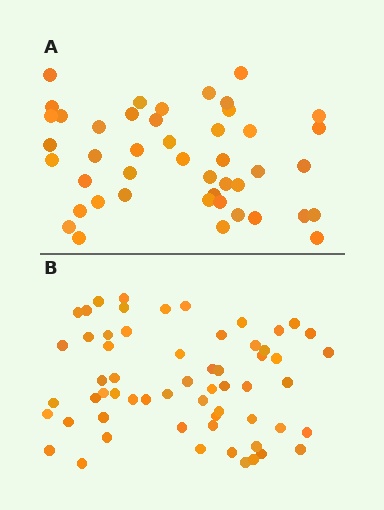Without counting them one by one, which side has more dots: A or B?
Region B (the bottom region) has more dots.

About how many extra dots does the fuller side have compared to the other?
Region B has approximately 15 more dots than region A.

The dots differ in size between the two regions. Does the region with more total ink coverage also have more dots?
No. Region A has more total ink coverage because its dots are larger, but region B actually contains more individual dots. Total area can be misleading — the number of items is what matters here.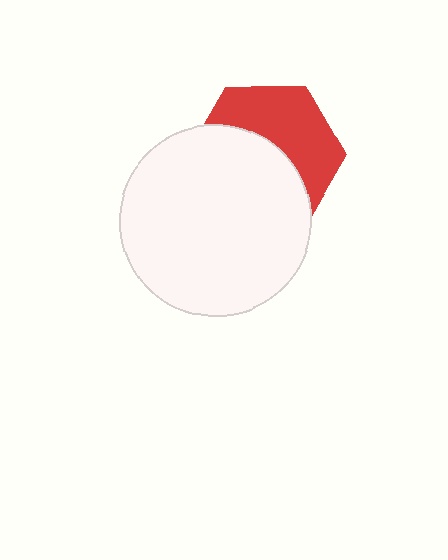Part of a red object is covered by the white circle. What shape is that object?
It is a hexagon.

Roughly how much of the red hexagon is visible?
About half of it is visible (roughly 46%).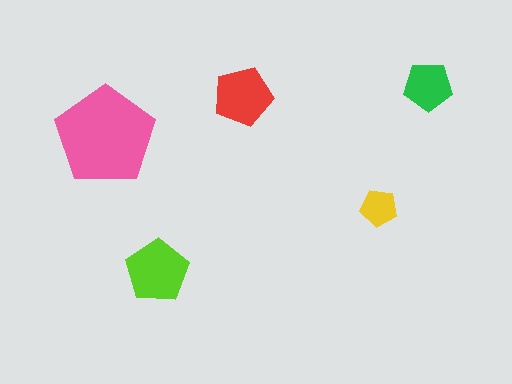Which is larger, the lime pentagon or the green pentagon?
The lime one.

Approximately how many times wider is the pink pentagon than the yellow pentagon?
About 2.5 times wider.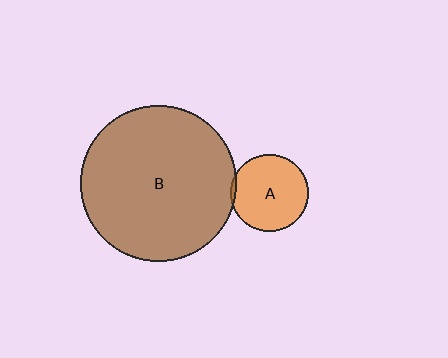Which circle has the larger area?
Circle B (brown).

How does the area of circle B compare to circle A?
Approximately 4.0 times.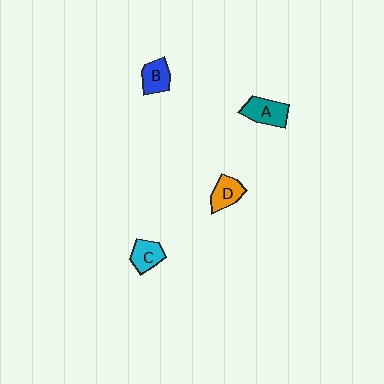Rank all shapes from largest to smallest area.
From largest to smallest: A (teal), D (orange), C (cyan), B (blue).